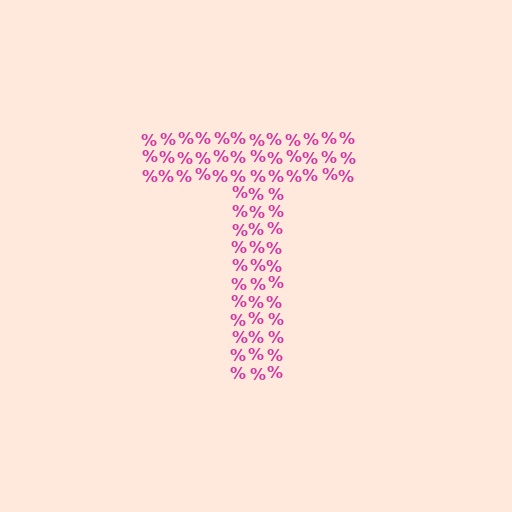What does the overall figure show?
The overall figure shows the letter T.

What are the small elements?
The small elements are percent signs.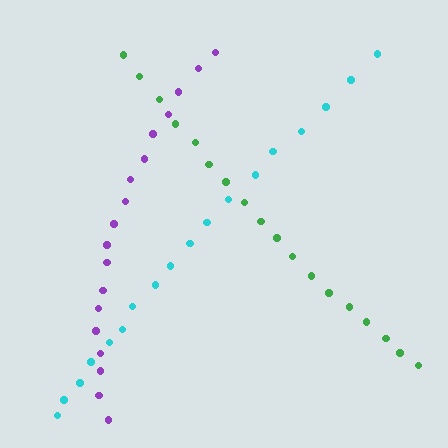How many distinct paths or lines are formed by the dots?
There are 3 distinct paths.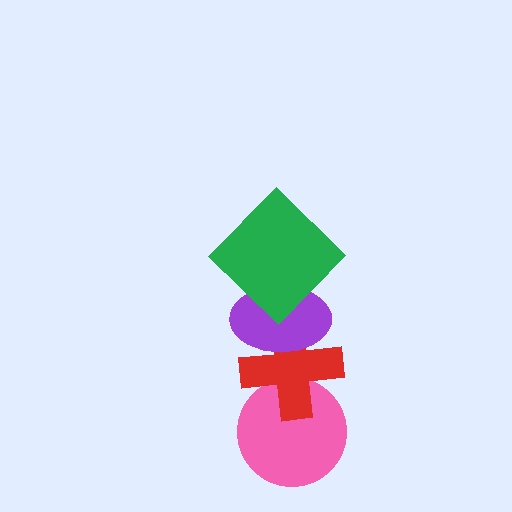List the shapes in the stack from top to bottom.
From top to bottom: the green diamond, the purple ellipse, the red cross, the pink circle.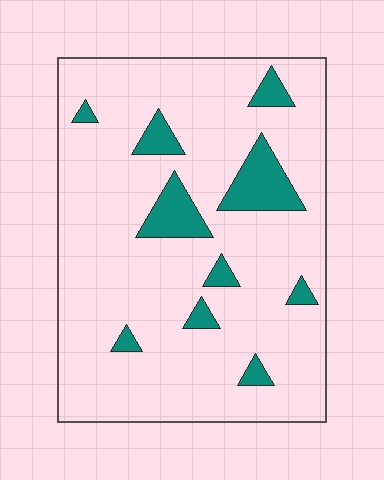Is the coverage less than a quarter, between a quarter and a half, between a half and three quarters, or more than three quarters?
Less than a quarter.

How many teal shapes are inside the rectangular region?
10.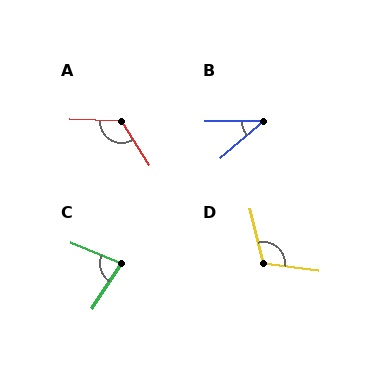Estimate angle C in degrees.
Approximately 80 degrees.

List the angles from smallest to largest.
B (40°), C (80°), D (112°), A (124°).